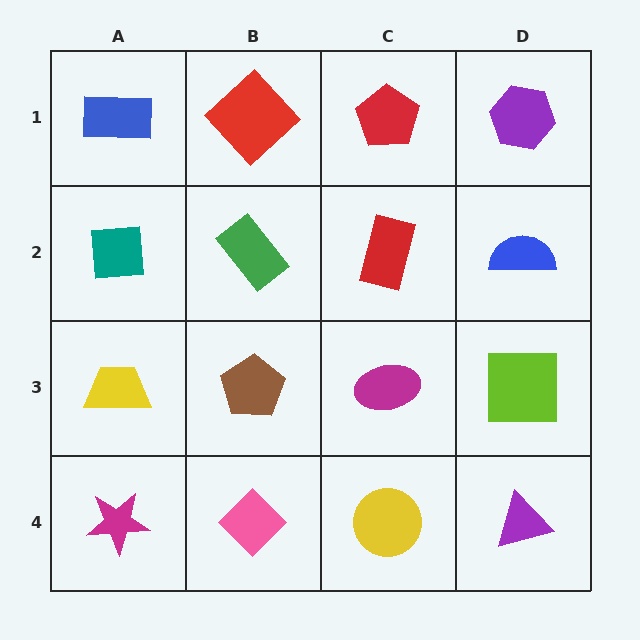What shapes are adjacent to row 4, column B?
A brown pentagon (row 3, column B), a magenta star (row 4, column A), a yellow circle (row 4, column C).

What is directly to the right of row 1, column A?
A red diamond.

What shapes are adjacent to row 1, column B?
A green rectangle (row 2, column B), a blue rectangle (row 1, column A), a red pentagon (row 1, column C).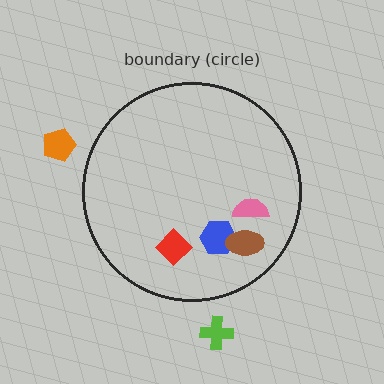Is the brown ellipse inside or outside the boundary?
Inside.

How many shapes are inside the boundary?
4 inside, 2 outside.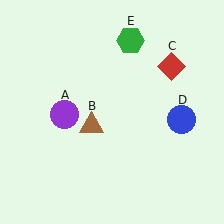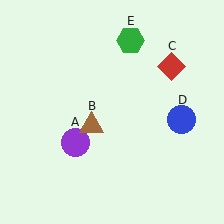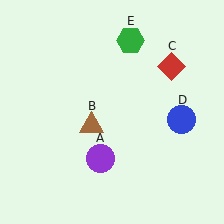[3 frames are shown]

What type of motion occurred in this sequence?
The purple circle (object A) rotated counterclockwise around the center of the scene.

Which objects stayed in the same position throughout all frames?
Brown triangle (object B) and red diamond (object C) and blue circle (object D) and green hexagon (object E) remained stationary.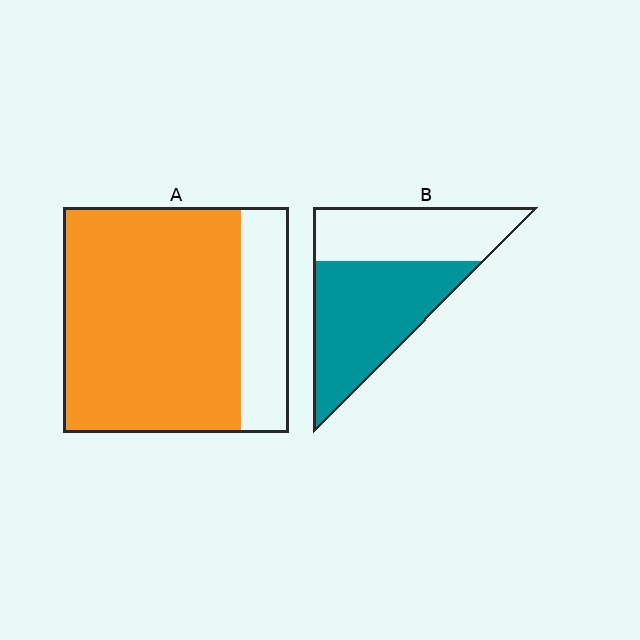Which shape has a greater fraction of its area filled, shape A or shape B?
Shape A.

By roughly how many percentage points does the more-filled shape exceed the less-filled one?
By roughly 20 percentage points (A over B).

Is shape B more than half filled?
Yes.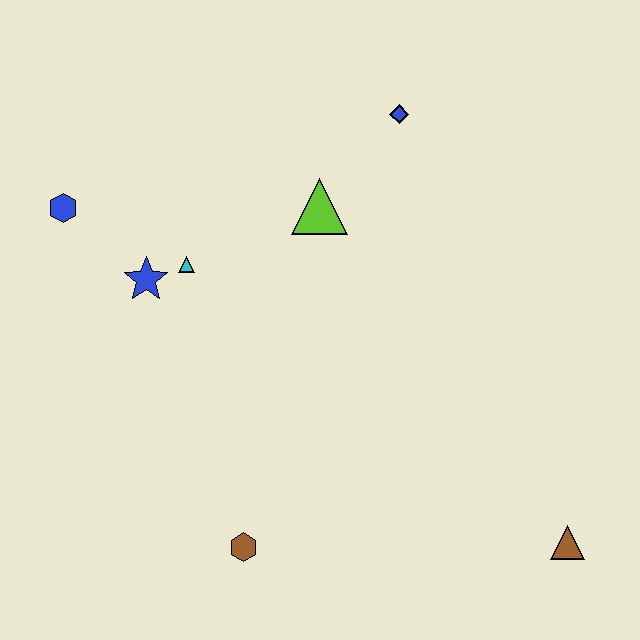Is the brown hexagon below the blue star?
Yes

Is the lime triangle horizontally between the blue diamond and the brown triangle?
No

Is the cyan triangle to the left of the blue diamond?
Yes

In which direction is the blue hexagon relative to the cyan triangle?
The blue hexagon is to the left of the cyan triangle.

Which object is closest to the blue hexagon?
The blue star is closest to the blue hexagon.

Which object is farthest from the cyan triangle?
The brown triangle is farthest from the cyan triangle.